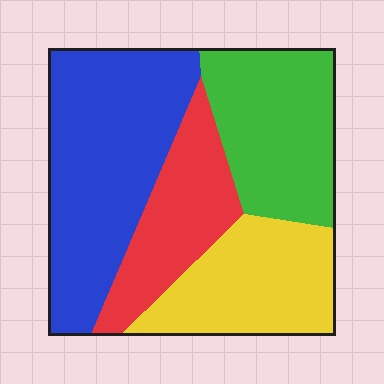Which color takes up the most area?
Blue, at roughly 35%.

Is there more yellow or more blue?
Blue.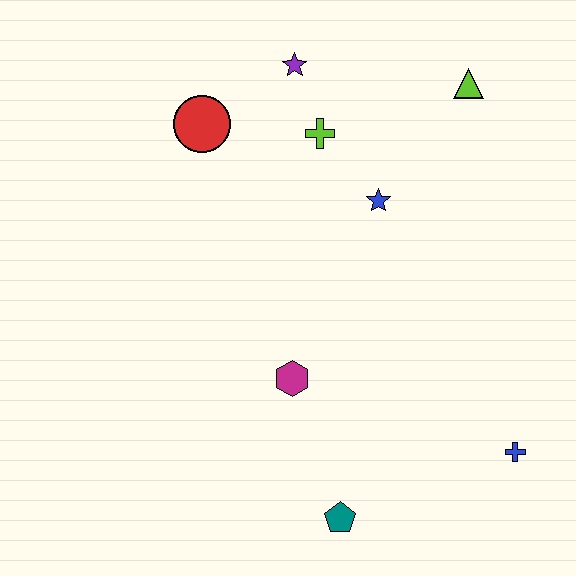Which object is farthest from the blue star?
The teal pentagon is farthest from the blue star.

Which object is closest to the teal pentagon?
The magenta hexagon is closest to the teal pentagon.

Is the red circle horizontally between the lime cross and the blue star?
No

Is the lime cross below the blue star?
No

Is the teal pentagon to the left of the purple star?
No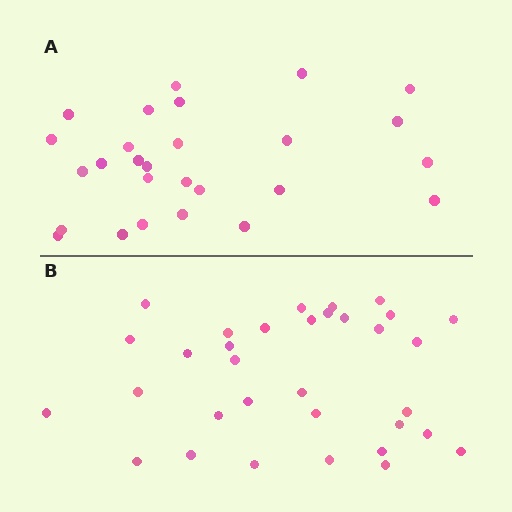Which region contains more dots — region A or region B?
Region B (the bottom region) has more dots.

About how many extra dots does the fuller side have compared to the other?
Region B has about 6 more dots than region A.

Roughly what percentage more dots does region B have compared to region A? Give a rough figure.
About 20% more.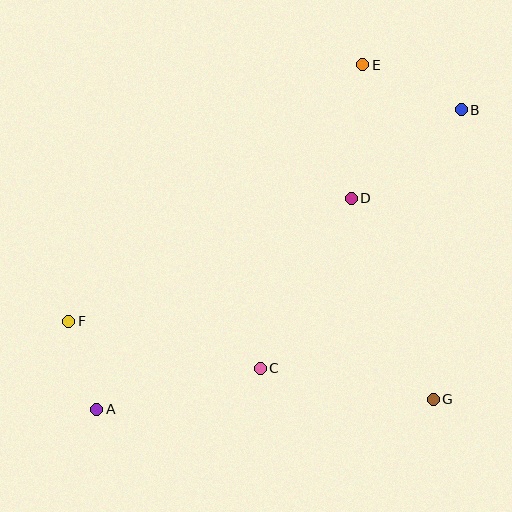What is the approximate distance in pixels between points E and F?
The distance between E and F is approximately 390 pixels.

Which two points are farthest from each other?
Points A and B are farthest from each other.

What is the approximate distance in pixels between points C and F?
The distance between C and F is approximately 197 pixels.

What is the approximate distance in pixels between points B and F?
The distance between B and F is approximately 446 pixels.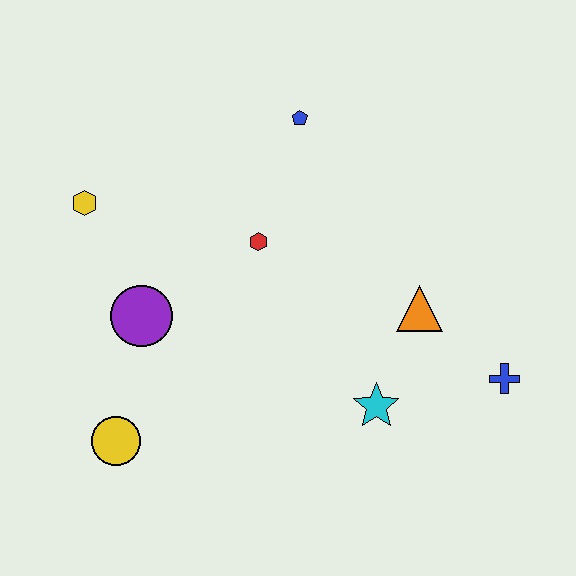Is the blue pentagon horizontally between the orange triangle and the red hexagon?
Yes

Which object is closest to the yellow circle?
The purple circle is closest to the yellow circle.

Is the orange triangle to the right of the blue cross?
No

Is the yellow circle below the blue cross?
Yes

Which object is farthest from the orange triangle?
The yellow hexagon is farthest from the orange triangle.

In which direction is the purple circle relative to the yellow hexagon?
The purple circle is below the yellow hexagon.